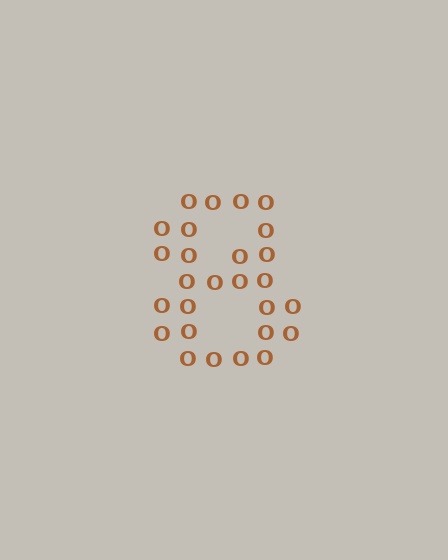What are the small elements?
The small elements are letter O's.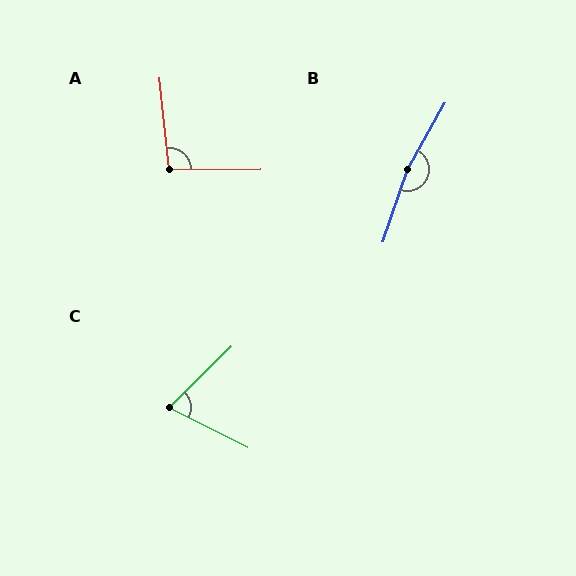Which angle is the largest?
B, at approximately 169 degrees.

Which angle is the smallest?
C, at approximately 71 degrees.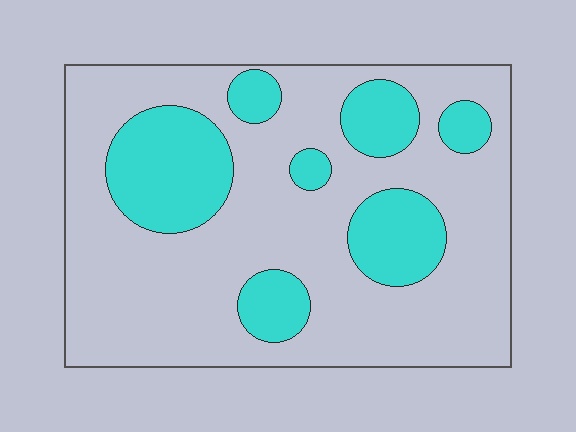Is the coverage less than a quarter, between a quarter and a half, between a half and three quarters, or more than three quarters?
Between a quarter and a half.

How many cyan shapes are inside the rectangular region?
7.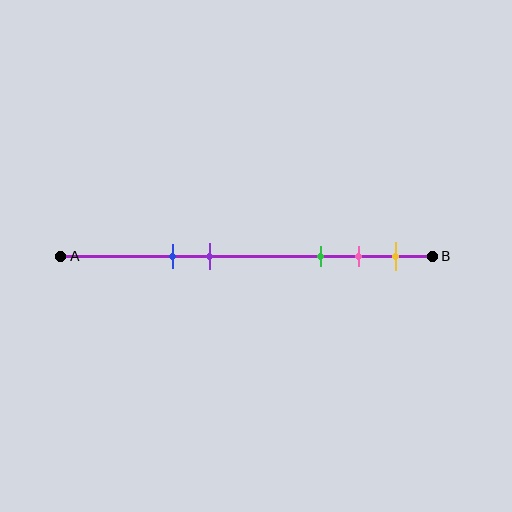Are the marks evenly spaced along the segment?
No, the marks are not evenly spaced.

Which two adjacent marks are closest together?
The pink and yellow marks are the closest adjacent pair.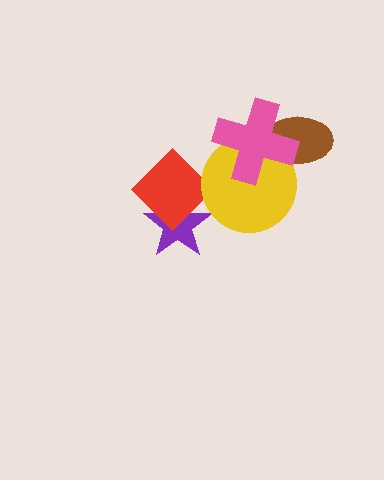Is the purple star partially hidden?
Yes, it is partially covered by another shape.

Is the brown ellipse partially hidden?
Yes, it is partially covered by another shape.